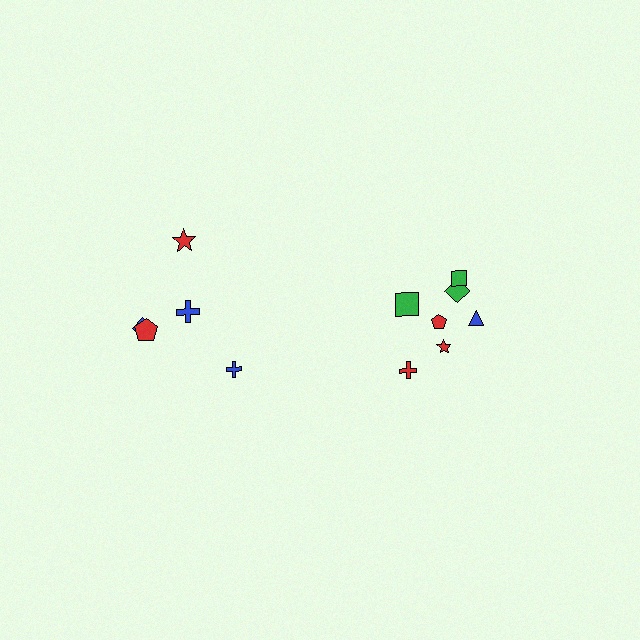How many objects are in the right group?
There are 7 objects.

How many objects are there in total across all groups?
There are 12 objects.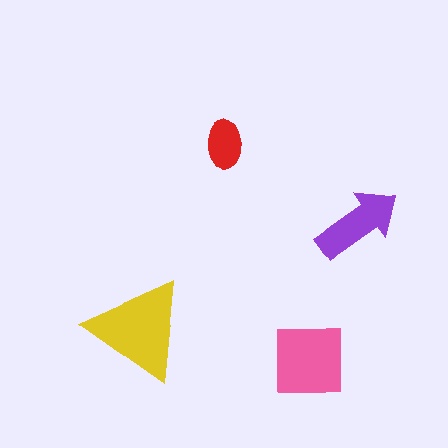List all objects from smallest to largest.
The red ellipse, the purple arrow, the pink square, the yellow triangle.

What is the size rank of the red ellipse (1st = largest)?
4th.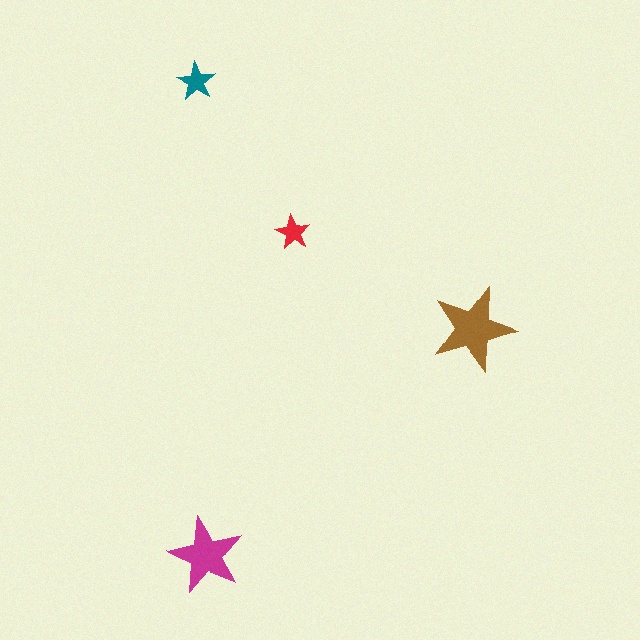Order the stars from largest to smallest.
the brown one, the magenta one, the teal one, the red one.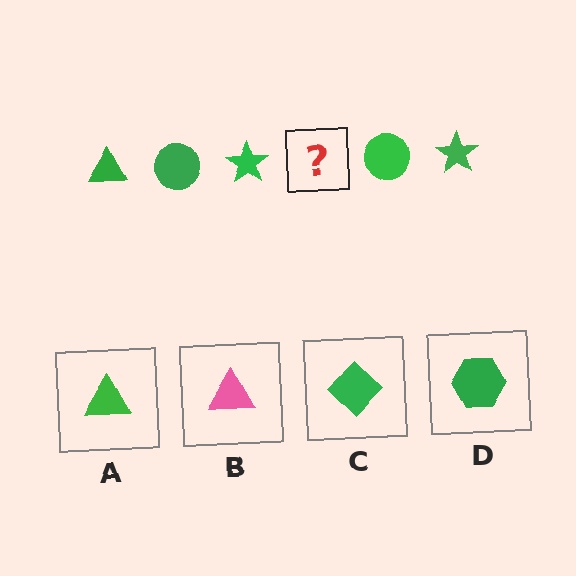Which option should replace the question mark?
Option A.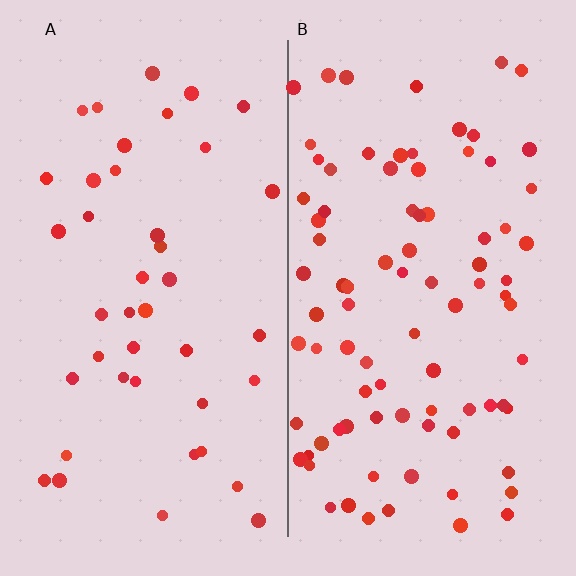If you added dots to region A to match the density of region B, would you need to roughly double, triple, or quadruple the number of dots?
Approximately double.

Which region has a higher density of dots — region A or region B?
B (the right).